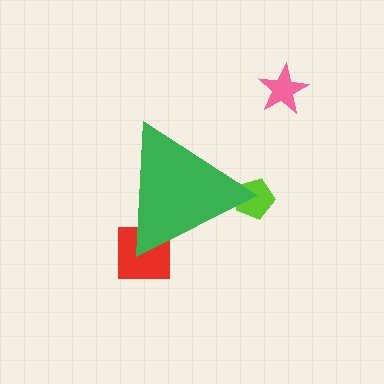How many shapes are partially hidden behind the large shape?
2 shapes are partially hidden.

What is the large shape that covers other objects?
A green triangle.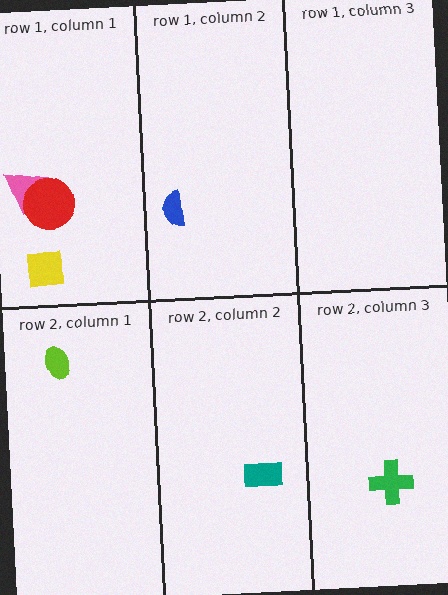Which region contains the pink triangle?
The row 1, column 1 region.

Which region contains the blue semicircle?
The row 1, column 2 region.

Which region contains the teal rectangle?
The row 2, column 2 region.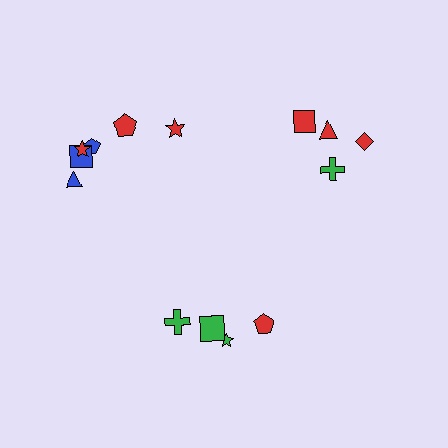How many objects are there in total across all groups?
There are 14 objects.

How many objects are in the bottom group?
There are 4 objects.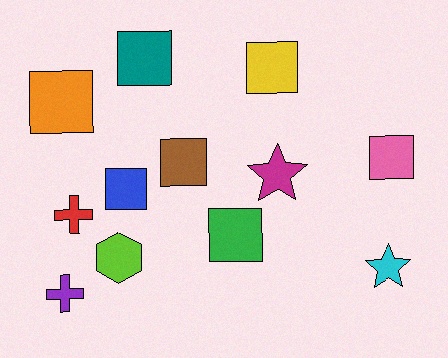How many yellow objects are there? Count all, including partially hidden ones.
There is 1 yellow object.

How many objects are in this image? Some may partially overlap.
There are 12 objects.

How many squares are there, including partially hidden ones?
There are 7 squares.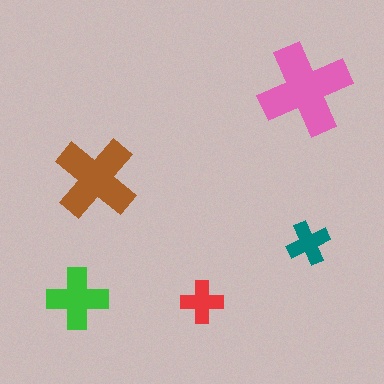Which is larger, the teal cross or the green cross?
The green one.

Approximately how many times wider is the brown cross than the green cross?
About 1.5 times wider.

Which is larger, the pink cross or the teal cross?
The pink one.